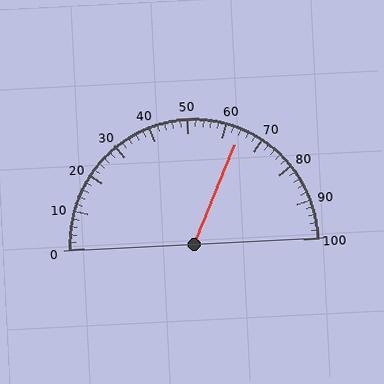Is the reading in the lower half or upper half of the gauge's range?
The reading is in the upper half of the range (0 to 100).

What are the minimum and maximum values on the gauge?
The gauge ranges from 0 to 100.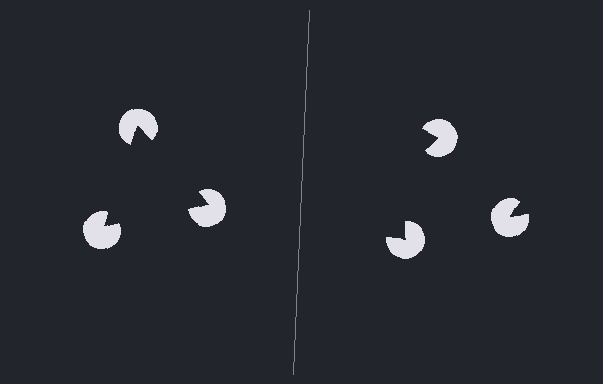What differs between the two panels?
The pac-man discs are positioned identically on both sides; only the wedge orientations differ. On the left they align to a triangle; on the right they are misaligned.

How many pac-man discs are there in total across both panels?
6 — 3 on each side.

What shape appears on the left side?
An illusory triangle.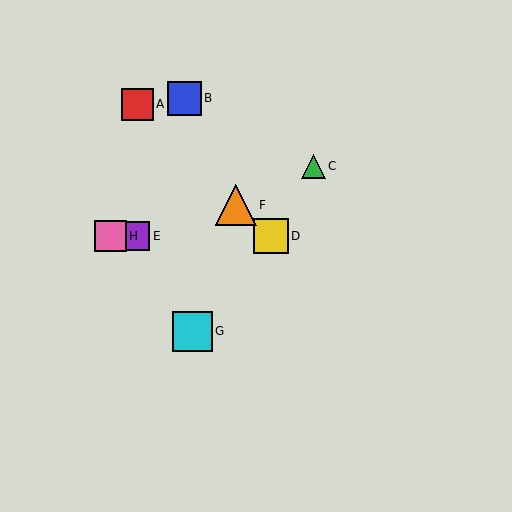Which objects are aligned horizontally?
Objects D, E, H are aligned horizontally.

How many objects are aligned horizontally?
3 objects (D, E, H) are aligned horizontally.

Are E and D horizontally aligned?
Yes, both are at y≈236.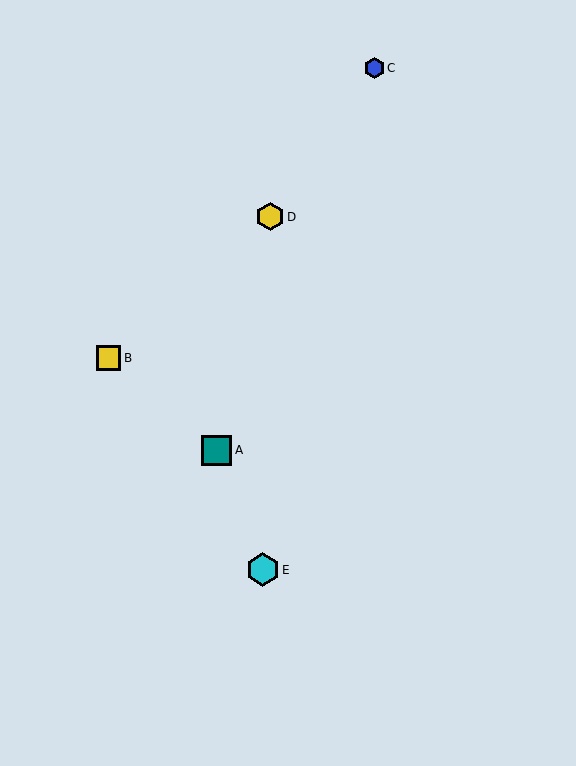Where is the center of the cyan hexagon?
The center of the cyan hexagon is at (263, 570).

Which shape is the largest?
The cyan hexagon (labeled E) is the largest.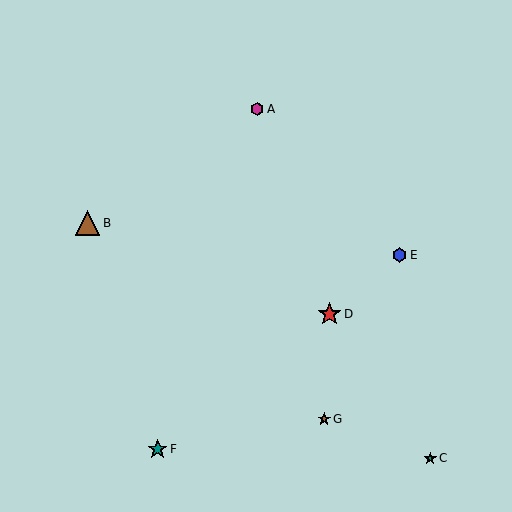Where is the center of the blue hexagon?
The center of the blue hexagon is at (399, 255).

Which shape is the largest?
The brown triangle (labeled B) is the largest.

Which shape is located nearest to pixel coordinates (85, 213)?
The brown triangle (labeled B) at (88, 223) is nearest to that location.